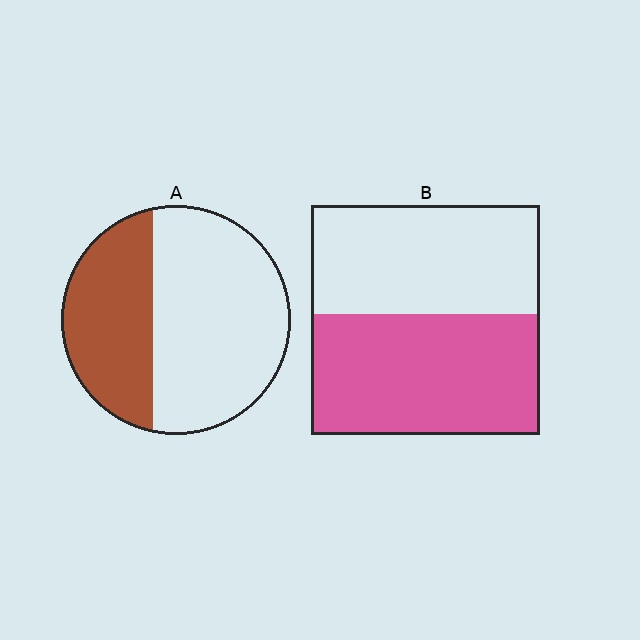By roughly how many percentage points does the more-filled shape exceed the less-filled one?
By roughly 15 percentage points (B over A).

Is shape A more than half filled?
No.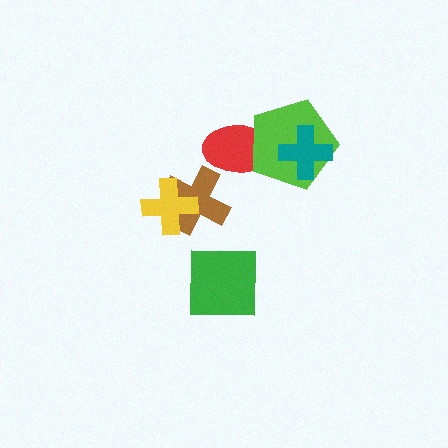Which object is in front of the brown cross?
The yellow cross is in front of the brown cross.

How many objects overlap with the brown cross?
1 object overlaps with the brown cross.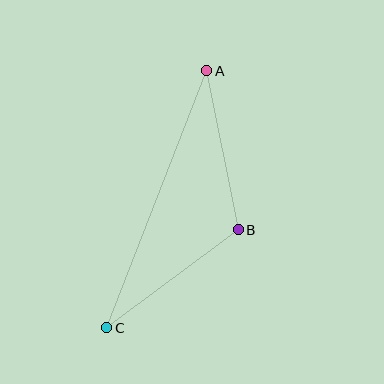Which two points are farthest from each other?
Points A and C are farthest from each other.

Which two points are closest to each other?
Points A and B are closest to each other.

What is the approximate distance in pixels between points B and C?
The distance between B and C is approximately 164 pixels.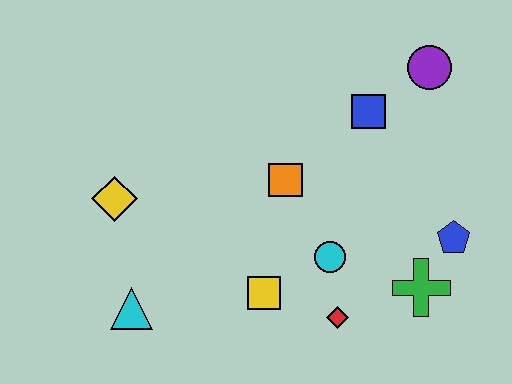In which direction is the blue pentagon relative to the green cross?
The blue pentagon is above the green cross.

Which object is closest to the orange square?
The cyan circle is closest to the orange square.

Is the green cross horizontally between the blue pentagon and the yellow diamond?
Yes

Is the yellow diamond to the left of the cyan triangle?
Yes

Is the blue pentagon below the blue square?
Yes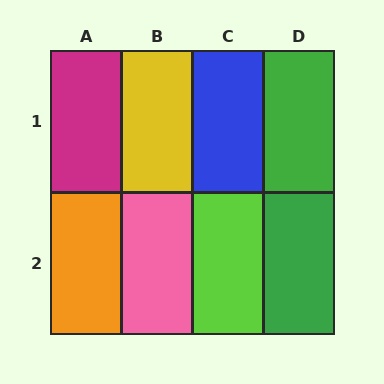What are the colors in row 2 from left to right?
Orange, pink, lime, green.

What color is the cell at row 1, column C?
Blue.